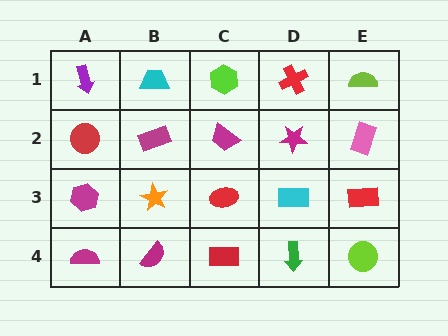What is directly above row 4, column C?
A red ellipse.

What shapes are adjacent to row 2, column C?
A lime hexagon (row 1, column C), a red ellipse (row 3, column C), a magenta rectangle (row 2, column B), a magenta star (row 2, column D).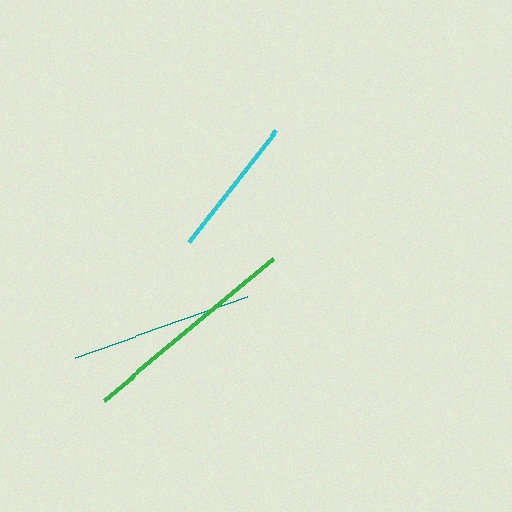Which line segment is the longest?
The green line is the longest at approximately 221 pixels.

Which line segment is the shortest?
The cyan line is the shortest at approximately 142 pixels.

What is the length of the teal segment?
The teal segment is approximately 182 pixels long.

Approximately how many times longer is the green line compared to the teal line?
The green line is approximately 1.2 times the length of the teal line.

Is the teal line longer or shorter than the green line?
The green line is longer than the teal line.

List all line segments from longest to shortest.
From longest to shortest: green, teal, cyan.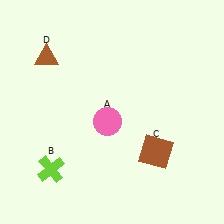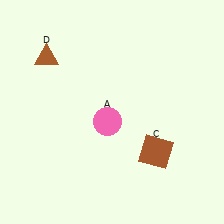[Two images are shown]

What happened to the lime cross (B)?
The lime cross (B) was removed in Image 2. It was in the bottom-left area of Image 1.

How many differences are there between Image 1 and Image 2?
There is 1 difference between the two images.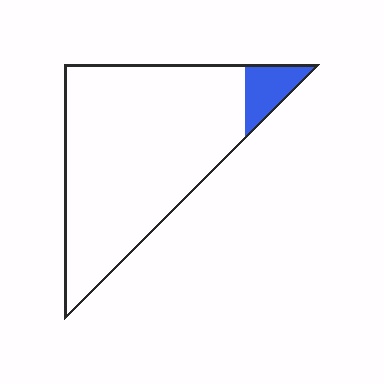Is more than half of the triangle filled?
No.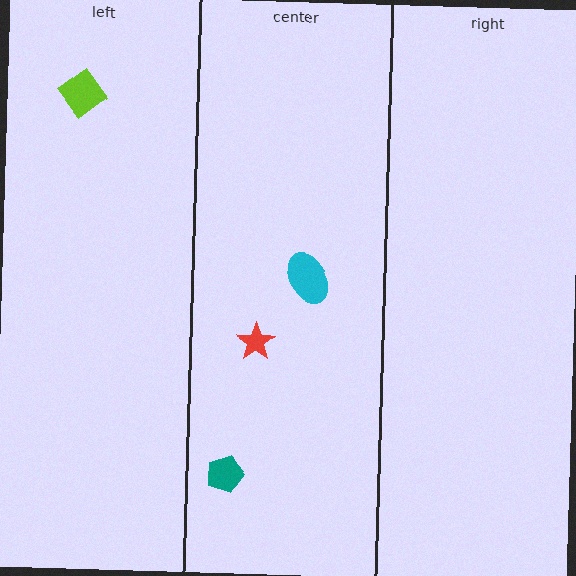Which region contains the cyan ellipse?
The center region.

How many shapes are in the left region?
1.